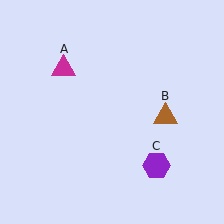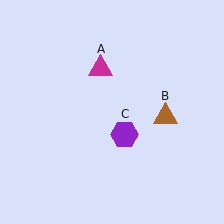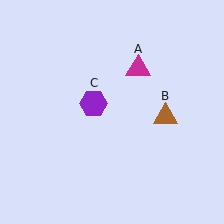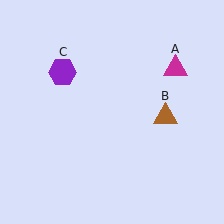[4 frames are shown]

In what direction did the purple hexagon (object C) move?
The purple hexagon (object C) moved up and to the left.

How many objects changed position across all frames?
2 objects changed position: magenta triangle (object A), purple hexagon (object C).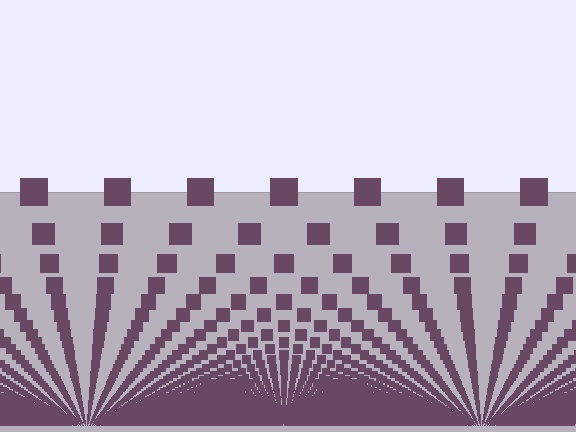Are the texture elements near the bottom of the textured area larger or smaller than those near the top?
Smaller. The gradient is inverted — elements near the bottom are smaller and denser.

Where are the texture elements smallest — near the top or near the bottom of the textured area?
Near the bottom.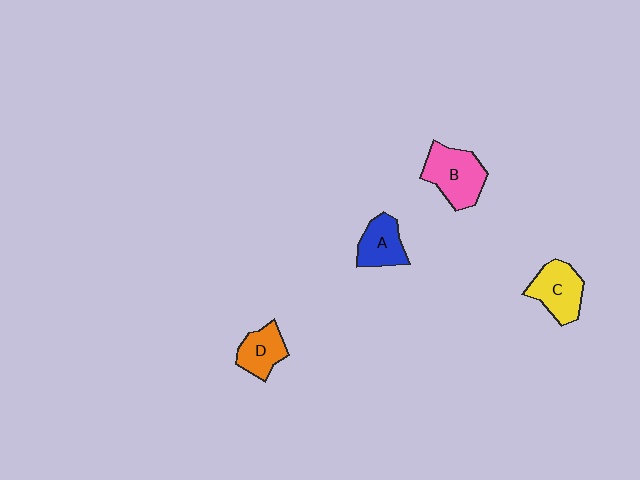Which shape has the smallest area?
Shape D (orange).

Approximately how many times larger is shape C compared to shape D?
Approximately 1.3 times.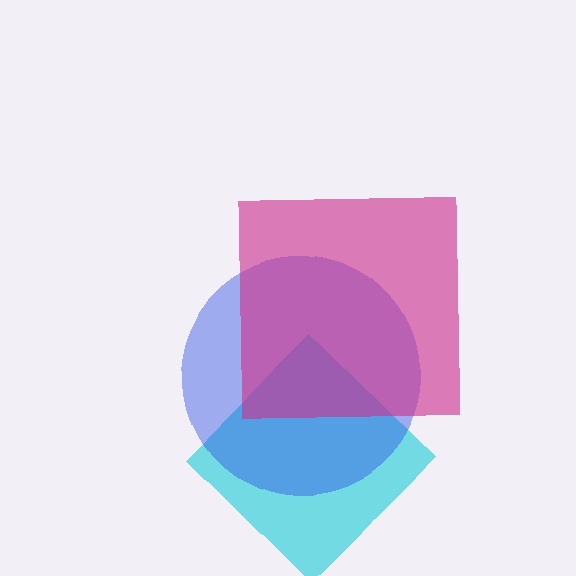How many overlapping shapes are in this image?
There are 3 overlapping shapes in the image.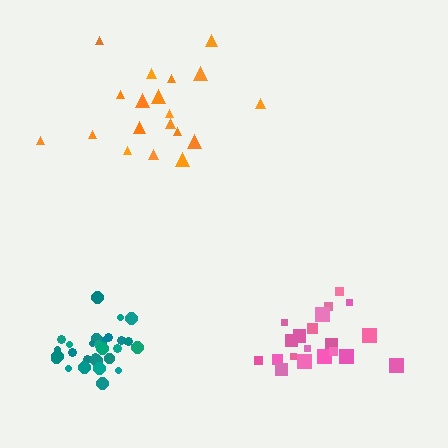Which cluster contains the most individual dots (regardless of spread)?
Teal (28).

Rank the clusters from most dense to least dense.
teal, pink, orange.